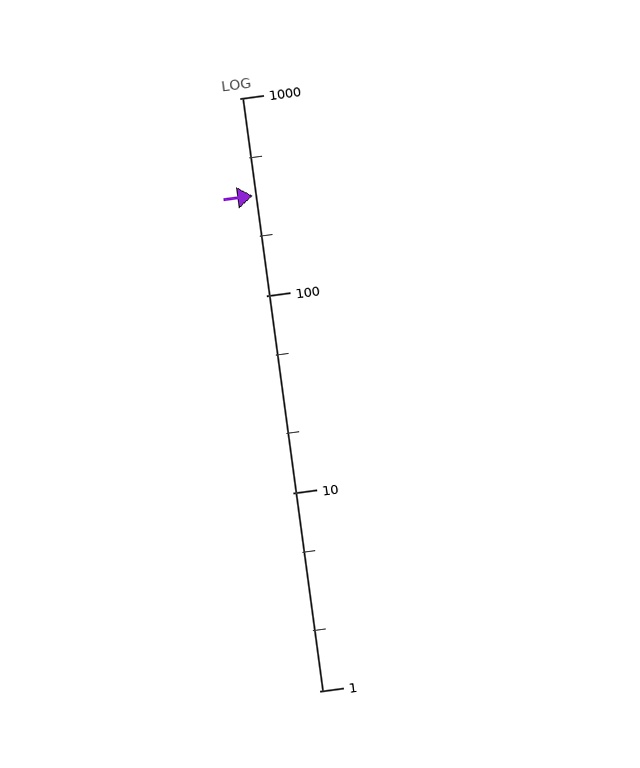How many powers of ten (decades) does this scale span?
The scale spans 3 decades, from 1 to 1000.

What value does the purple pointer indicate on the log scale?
The pointer indicates approximately 320.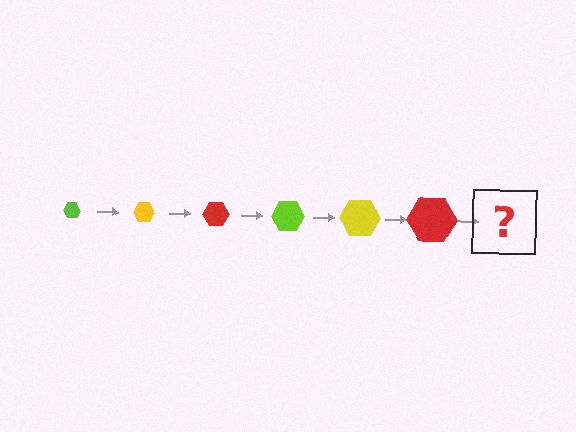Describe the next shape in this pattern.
It should be a lime hexagon, larger than the previous one.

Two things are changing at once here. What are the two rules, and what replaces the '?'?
The two rules are that the hexagon grows larger each step and the color cycles through lime, yellow, and red. The '?' should be a lime hexagon, larger than the previous one.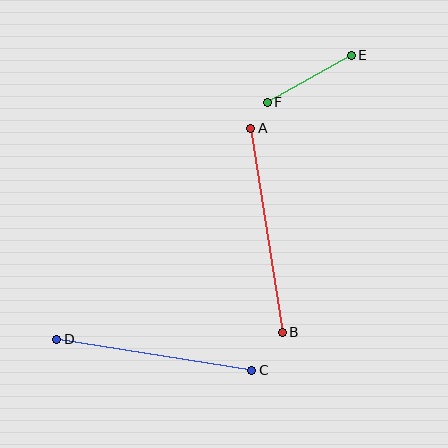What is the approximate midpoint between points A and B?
The midpoint is at approximately (266, 230) pixels.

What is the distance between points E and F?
The distance is approximately 96 pixels.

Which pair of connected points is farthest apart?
Points A and B are farthest apart.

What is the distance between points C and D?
The distance is approximately 197 pixels.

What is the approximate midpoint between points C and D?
The midpoint is at approximately (154, 355) pixels.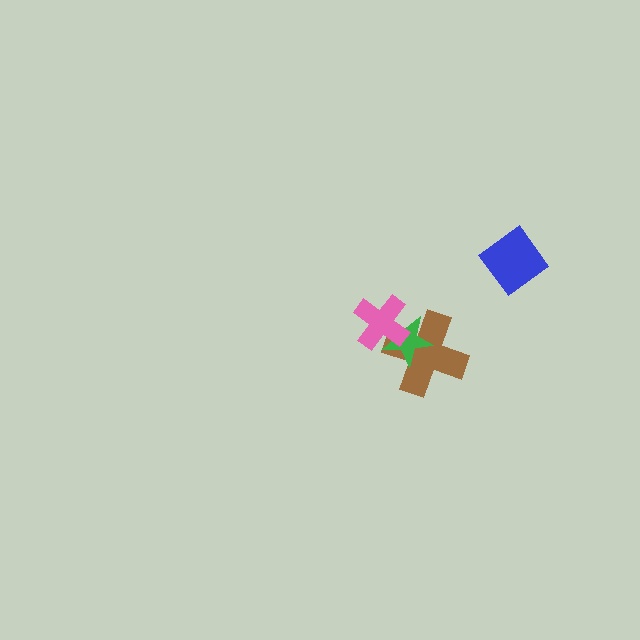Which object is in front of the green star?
The pink cross is in front of the green star.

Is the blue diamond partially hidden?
No, no other shape covers it.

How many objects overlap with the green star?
2 objects overlap with the green star.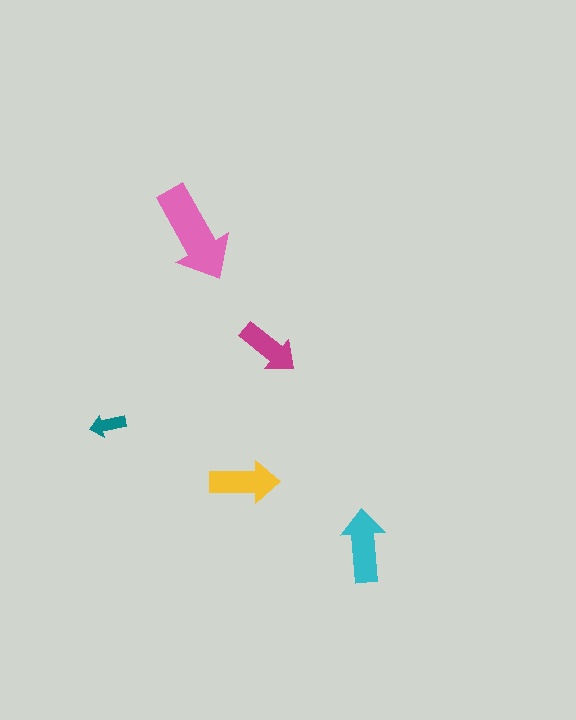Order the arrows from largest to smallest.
the pink one, the cyan one, the yellow one, the magenta one, the teal one.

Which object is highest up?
The pink arrow is topmost.